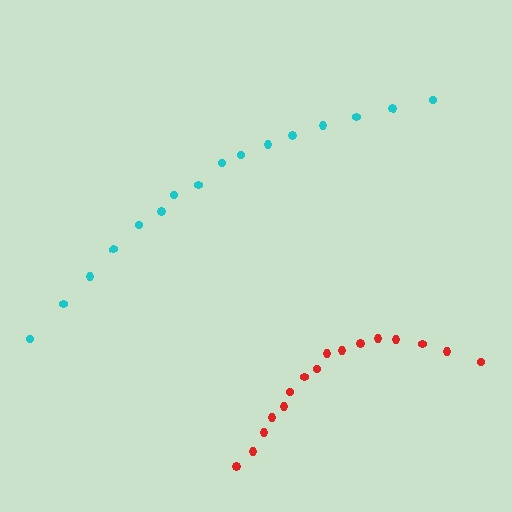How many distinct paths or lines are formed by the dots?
There are 2 distinct paths.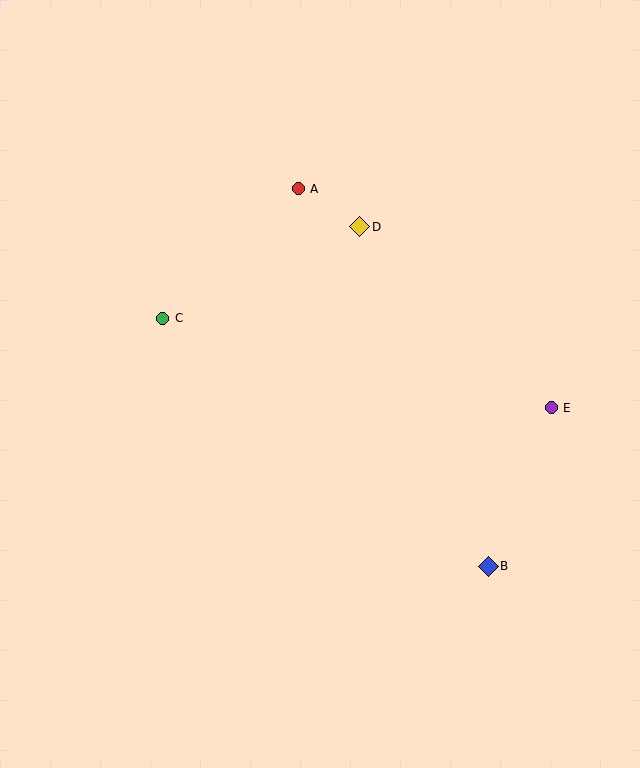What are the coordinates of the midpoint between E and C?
The midpoint between E and C is at (357, 363).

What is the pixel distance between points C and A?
The distance between C and A is 187 pixels.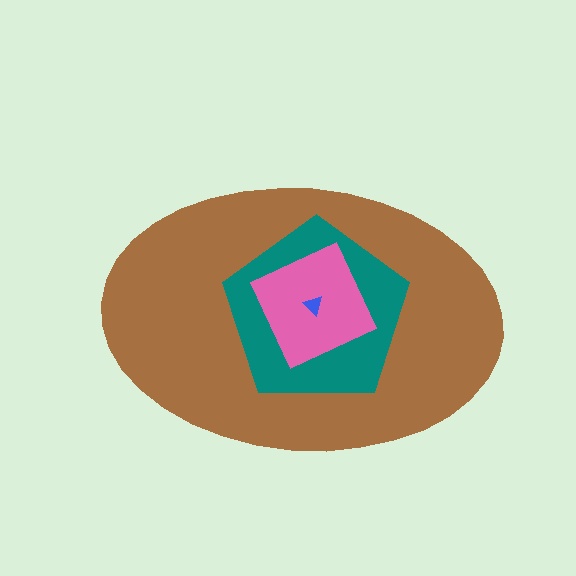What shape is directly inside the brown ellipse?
The teal pentagon.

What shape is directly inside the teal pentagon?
The pink square.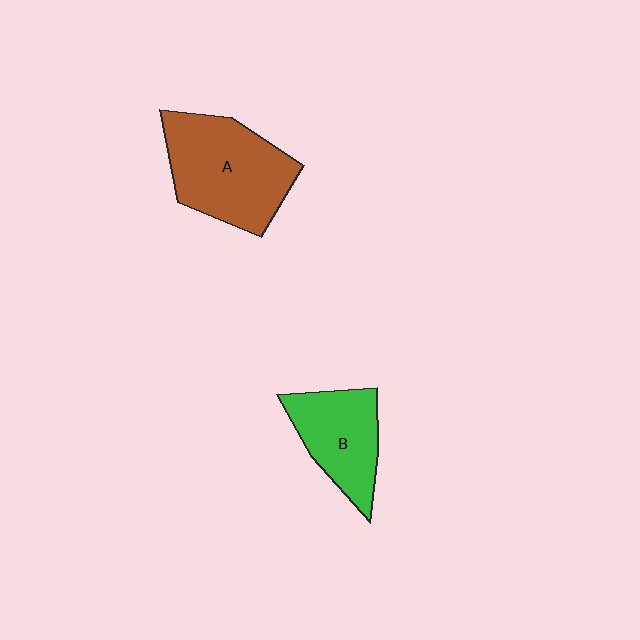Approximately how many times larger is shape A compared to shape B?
Approximately 1.5 times.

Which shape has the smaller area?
Shape B (green).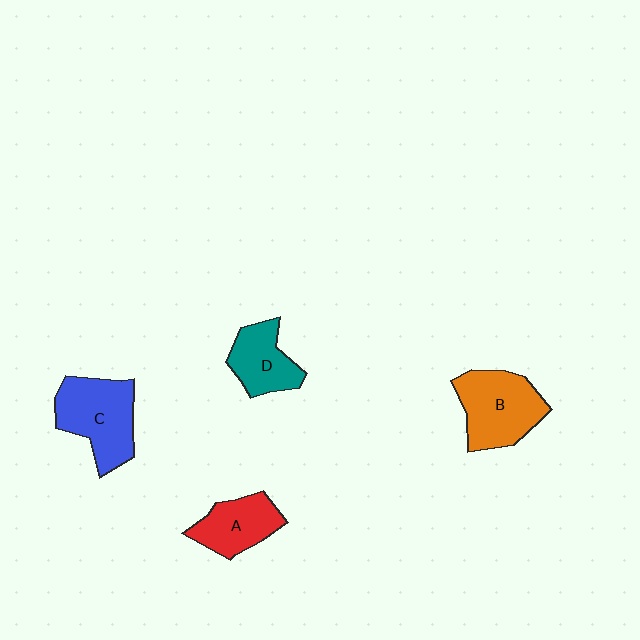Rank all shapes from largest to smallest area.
From largest to smallest: C (blue), B (orange), A (red), D (teal).